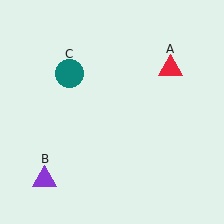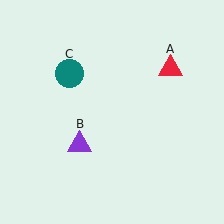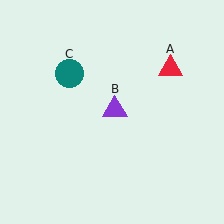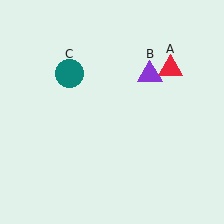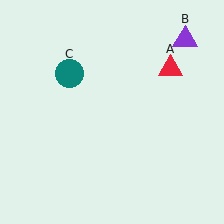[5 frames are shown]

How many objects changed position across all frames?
1 object changed position: purple triangle (object B).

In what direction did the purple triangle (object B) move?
The purple triangle (object B) moved up and to the right.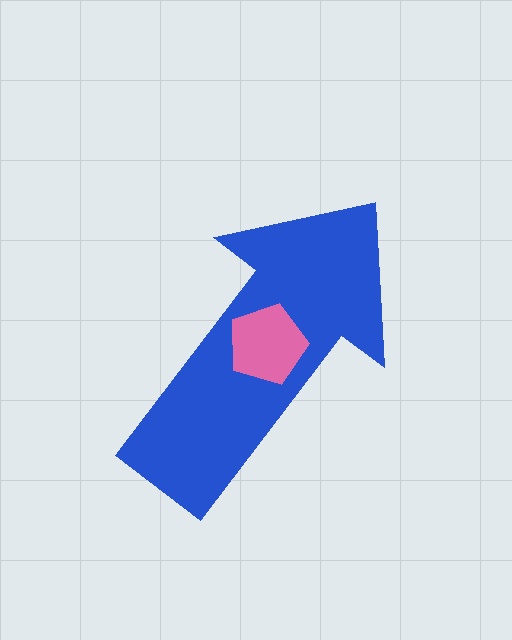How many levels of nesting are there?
2.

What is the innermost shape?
The pink pentagon.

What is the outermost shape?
The blue arrow.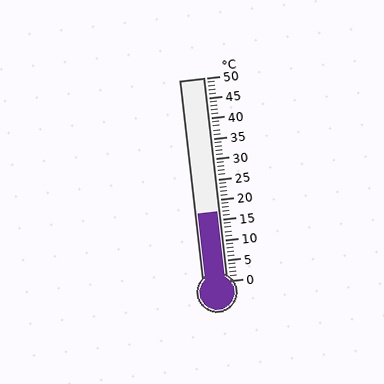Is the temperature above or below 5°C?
The temperature is above 5°C.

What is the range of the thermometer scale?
The thermometer scale ranges from 0°C to 50°C.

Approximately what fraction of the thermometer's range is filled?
The thermometer is filled to approximately 35% of its range.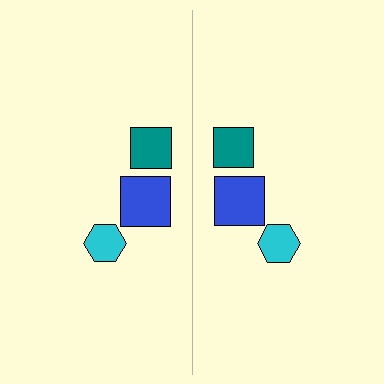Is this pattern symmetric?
Yes, this pattern has bilateral (reflection) symmetry.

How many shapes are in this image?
There are 6 shapes in this image.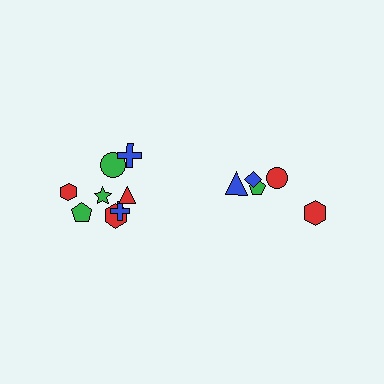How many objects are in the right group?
There are 5 objects.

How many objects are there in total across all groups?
There are 13 objects.